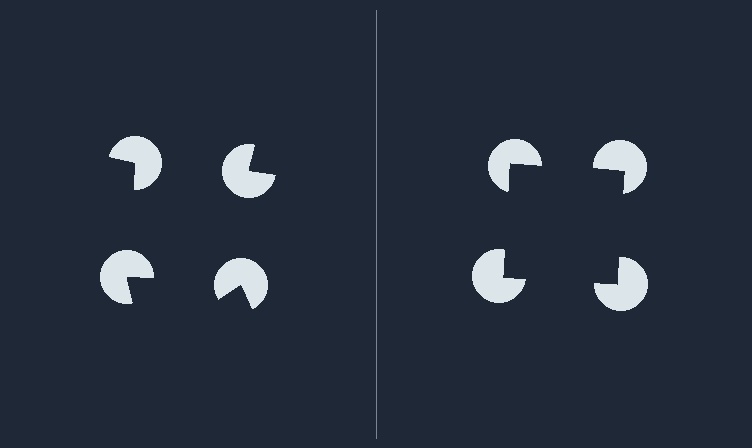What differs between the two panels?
The pac-man discs are positioned identically on both sides; only the wedge orientations differ. On the right they align to a square; on the left they are misaligned.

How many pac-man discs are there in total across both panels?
8 — 4 on each side.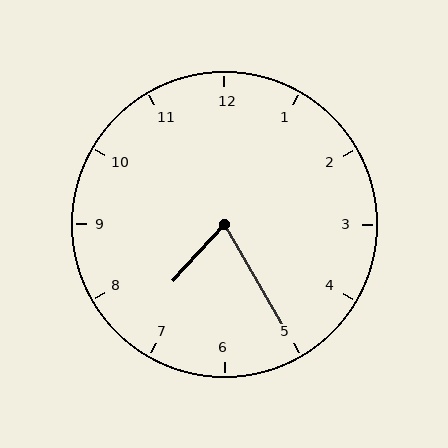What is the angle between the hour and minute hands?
Approximately 72 degrees.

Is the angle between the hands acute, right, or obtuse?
It is acute.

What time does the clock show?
7:25.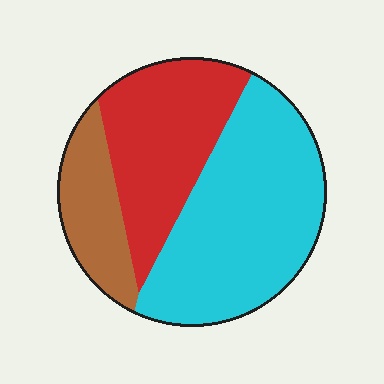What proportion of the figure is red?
Red takes up about one third (1/3) of the figure.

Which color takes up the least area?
Brown, at roughly 15%.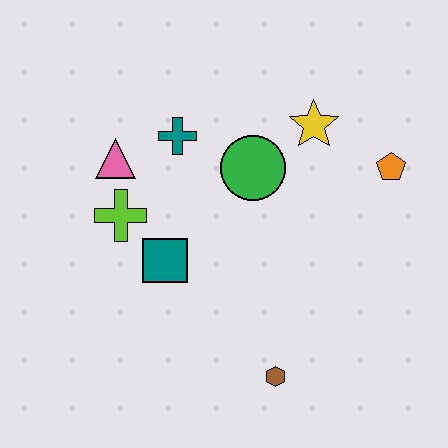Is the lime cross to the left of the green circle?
Yes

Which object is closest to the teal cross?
The pink triangle is closest to the teal cross.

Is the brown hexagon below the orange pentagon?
Yes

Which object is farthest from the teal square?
The orange pentagon is farthest from the teal square.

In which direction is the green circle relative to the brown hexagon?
The green circle is above the brown hexagon.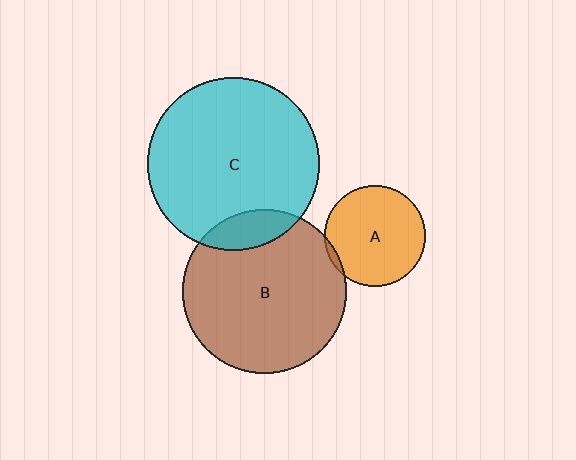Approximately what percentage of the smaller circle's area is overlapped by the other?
Approximately 5%.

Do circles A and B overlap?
Yes.